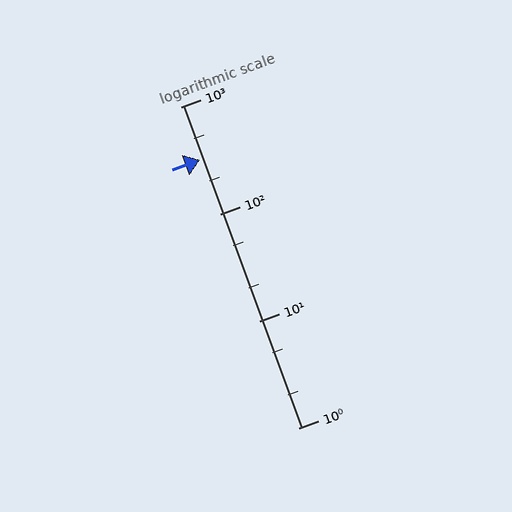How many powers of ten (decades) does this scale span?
The scale spans 3 decades, from 1 to 1000.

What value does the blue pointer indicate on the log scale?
The pointer indicates approximately 320.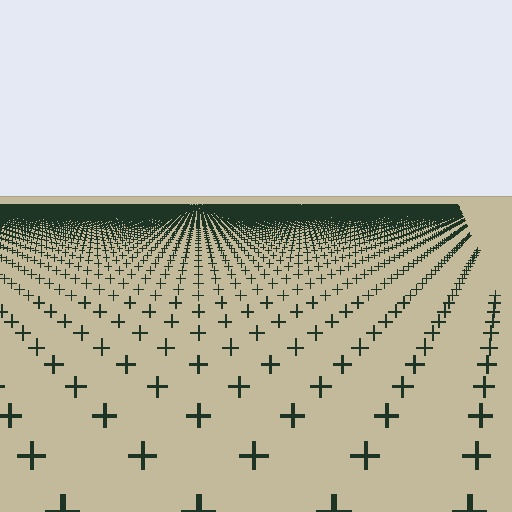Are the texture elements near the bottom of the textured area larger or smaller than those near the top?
Larger. Near the bottom, elements are closer to the viewer and appear at a bigger on-screen size.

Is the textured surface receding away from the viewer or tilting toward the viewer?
The surface is receding away from the viewer. Texture elements get smaller and denser toward the top.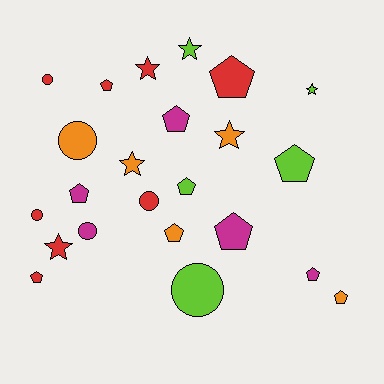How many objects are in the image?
There are 23 objects.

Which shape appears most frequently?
Pentagon, with 11 objects.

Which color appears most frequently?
Red, with 8 objects.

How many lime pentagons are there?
There are 2 lime pentagons.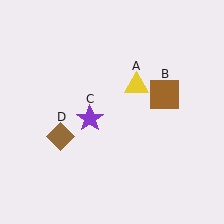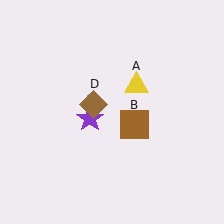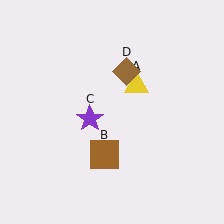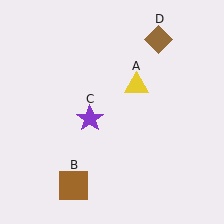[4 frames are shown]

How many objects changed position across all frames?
2 objects changed position: brown square (object B), brown diamond (object D).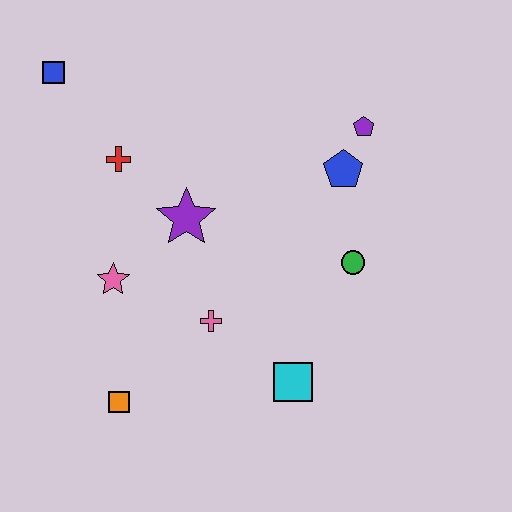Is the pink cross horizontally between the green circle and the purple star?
Yes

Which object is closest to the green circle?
The blue pentagon is closest to the green circle.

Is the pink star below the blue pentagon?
Yes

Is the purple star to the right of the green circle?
No